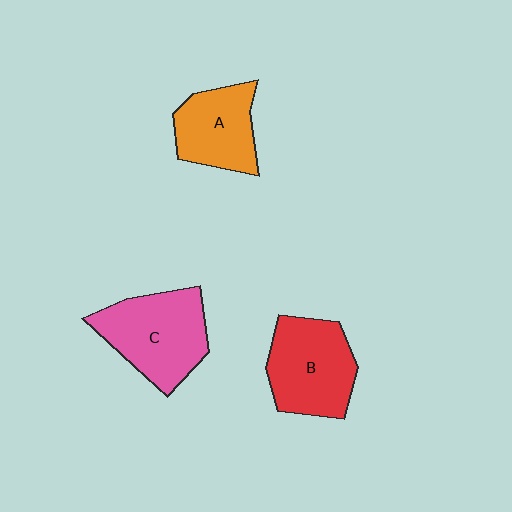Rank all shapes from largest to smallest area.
From largest to smallest: C (pink), B (red), A (orange).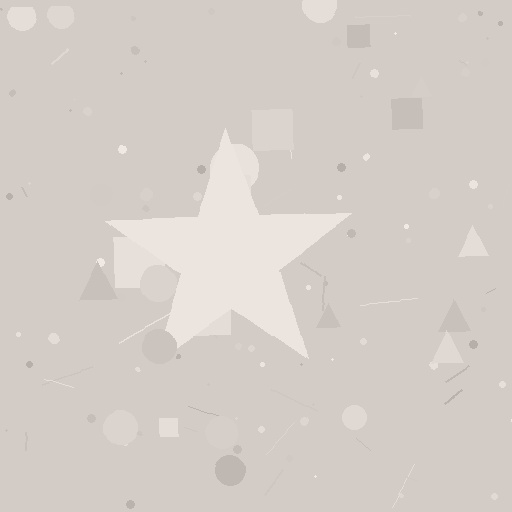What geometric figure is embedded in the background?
A star is embedded in the background.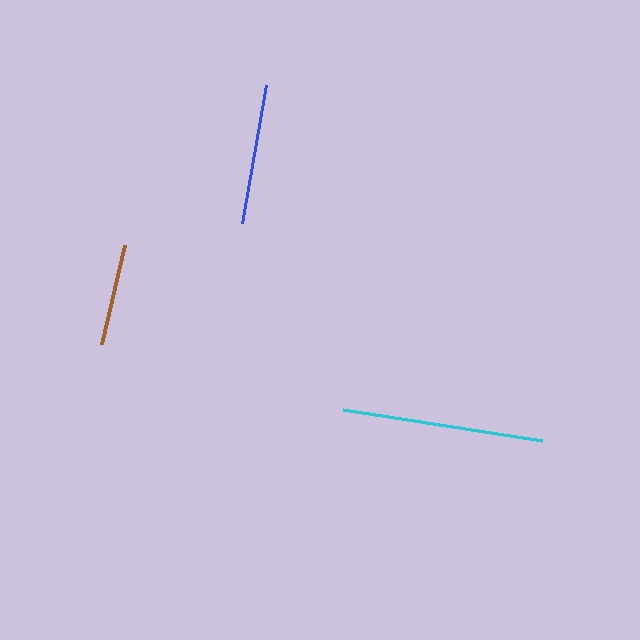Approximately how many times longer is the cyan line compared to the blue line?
The cyan line is approximately 1.4 times the length of the blue line.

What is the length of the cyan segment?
The cyan segment is approximately 202 pixels long.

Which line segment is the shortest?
The brown line is the shortest at approximately 102 pixels.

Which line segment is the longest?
The cyan line is the longest at approximately 202 pixels.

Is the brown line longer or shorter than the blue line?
The blue line is longer than the brown line.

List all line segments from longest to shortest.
From longest to shortest: cyan, blue, brown.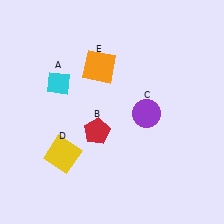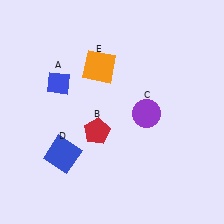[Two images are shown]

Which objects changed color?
A changed from cyan to blue. D changed from yellow to blue.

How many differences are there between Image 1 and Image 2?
There are 2 differences between the two images.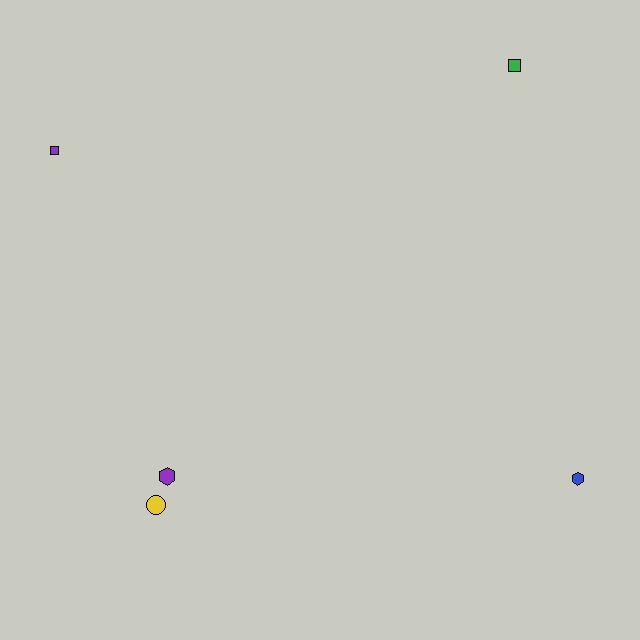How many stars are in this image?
There are no stars.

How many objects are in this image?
There are 5 objects.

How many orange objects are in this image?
There are no orange objects.